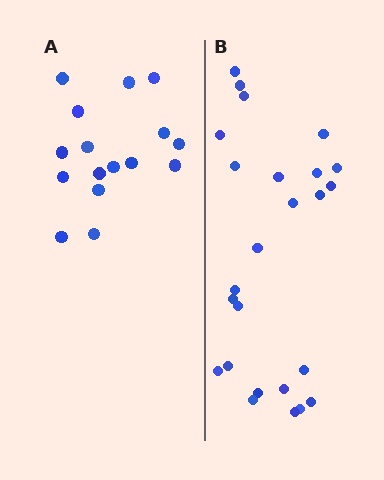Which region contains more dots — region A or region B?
Region B (the right region) has more dots.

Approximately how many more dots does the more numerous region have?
Region B has roughly 8 or so more dots than region A.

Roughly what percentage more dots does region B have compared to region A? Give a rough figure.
About 55% more.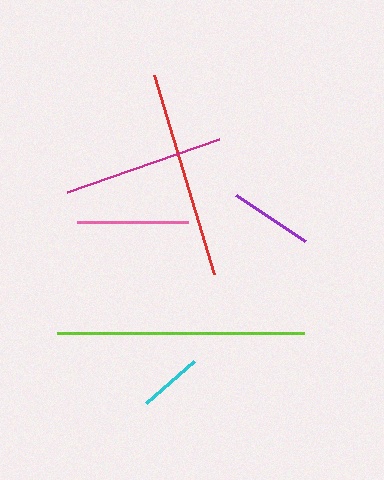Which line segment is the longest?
The lime line is the longest at approximately 247 pixels.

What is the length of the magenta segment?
The magenta segment is approximately 161 pixels long.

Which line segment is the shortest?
The cyan line is the shortest at approximately 64 pixels.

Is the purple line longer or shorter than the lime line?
The lime line is longer than the purple line.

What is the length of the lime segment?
The lime segment is approximately 247 pixels long.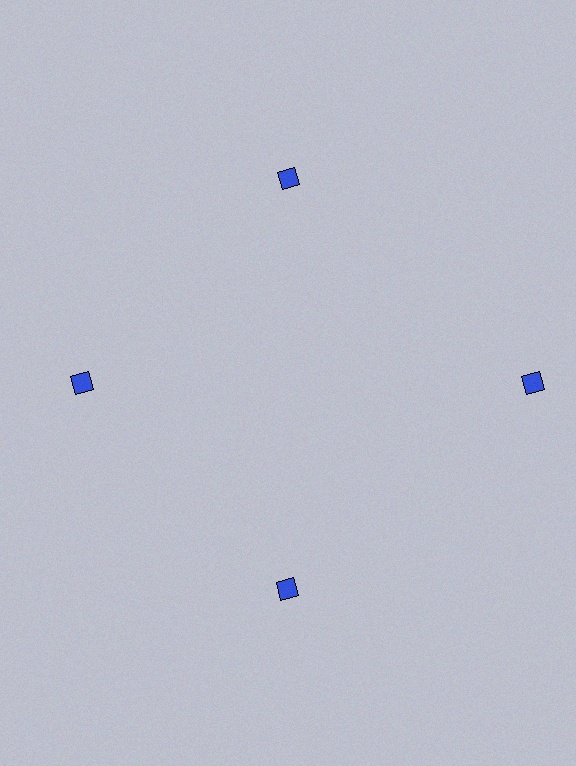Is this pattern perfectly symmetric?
No. The 4 blue diamonds are arranged in a ring, but one element near the 3 o'clock position is pushed outward from the center, breaking the 4-fold rotational symmetry.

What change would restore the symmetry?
The symmetry would be restored by moving it inward, back onto the ring so that all 4 diamonds sit at equal angles and equal distance from the center.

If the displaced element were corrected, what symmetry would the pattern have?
It would have 4-fold rotational symmetry — the pattern would map onto itself every 90 degrees.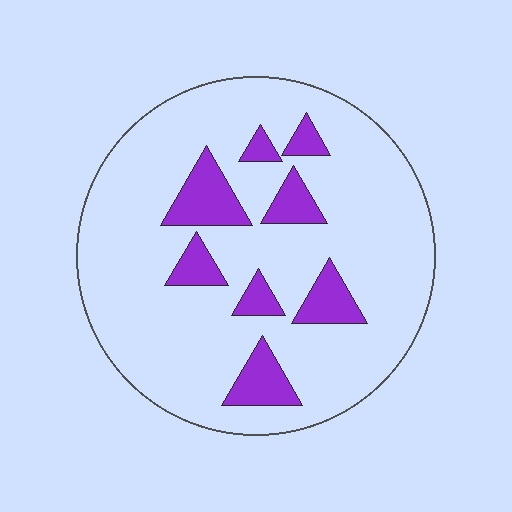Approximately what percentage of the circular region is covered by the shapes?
Approximately 15%.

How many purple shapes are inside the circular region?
8.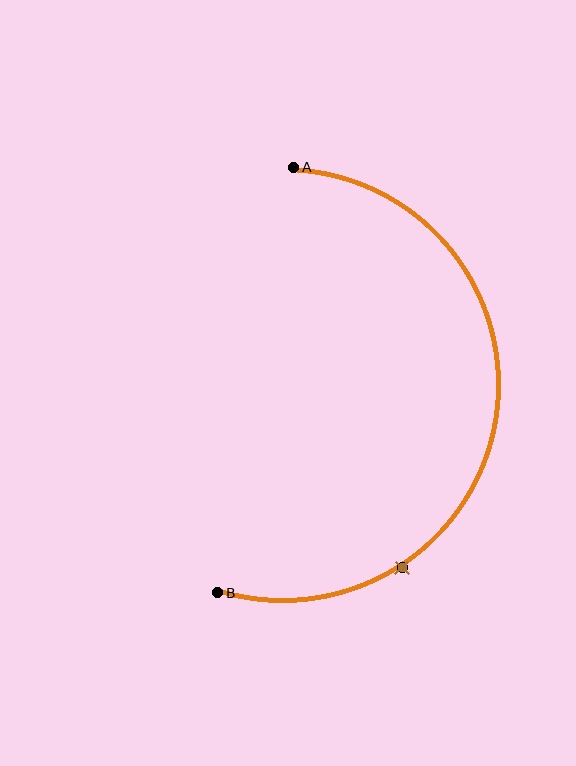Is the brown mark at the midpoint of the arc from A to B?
No. The brown mark lies on the arc but is closer to endpoint B. The arc midpoint would be at the point on the curve equidistant along the arc from both A and B.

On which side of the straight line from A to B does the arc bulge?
The arc bulges to the right of the straight line connecting A and B.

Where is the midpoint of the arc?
The arc midpoint is the point on the curve farthest from the straight line joining A and B. It sits to the right of that line.